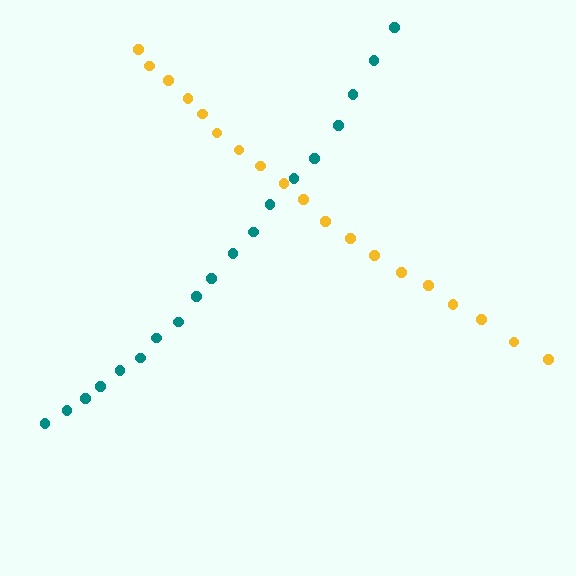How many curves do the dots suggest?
There are 2 distinct paths.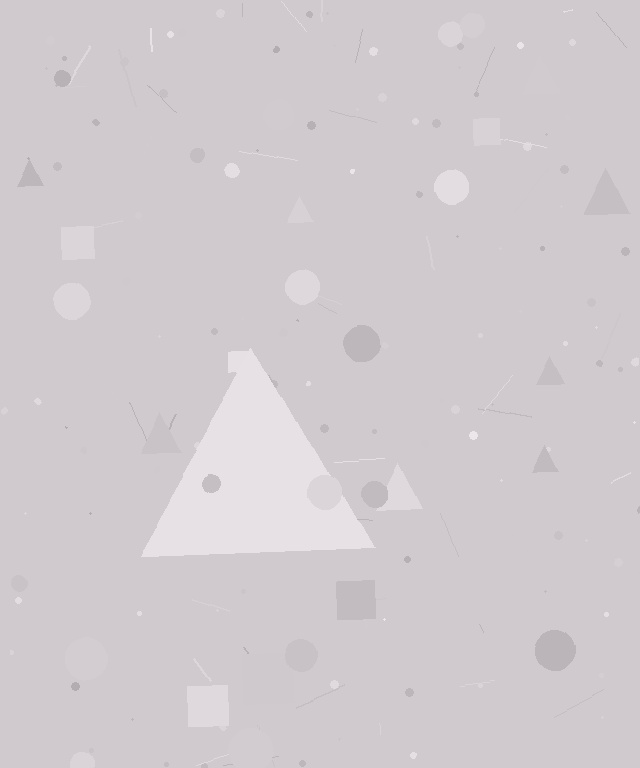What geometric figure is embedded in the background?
A triangle is embedded in the background.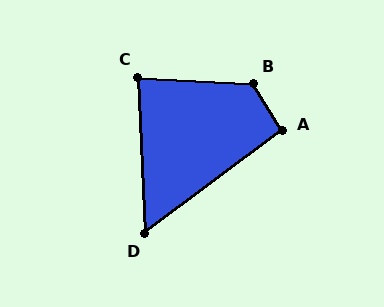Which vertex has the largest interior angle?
B, at approximately 124 degrees.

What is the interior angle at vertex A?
Approximately 95 degrees (obtuse).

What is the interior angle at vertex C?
Approximately 85 degrees (acute).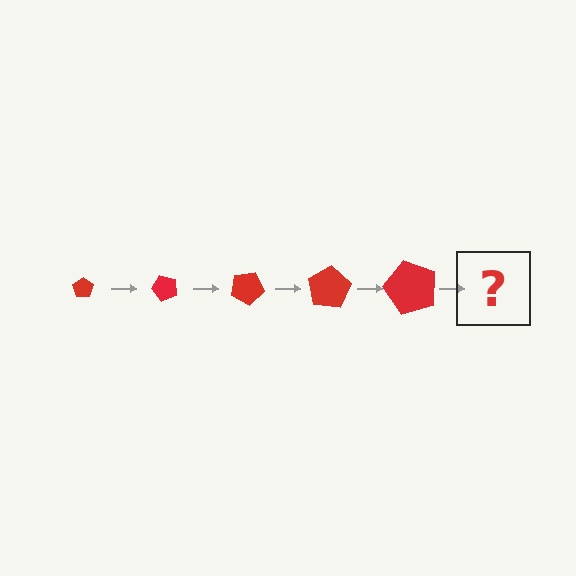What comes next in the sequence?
The next element should be a pentagon, larger than the previous one and rotated 250 degrees from the start.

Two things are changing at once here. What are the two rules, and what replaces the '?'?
The two rules are that the pentagon grows larger each step and it rotates 50 degrees each step. The '?' should be a pentagon, larger than the previous one and rotated 250 degrees from the start.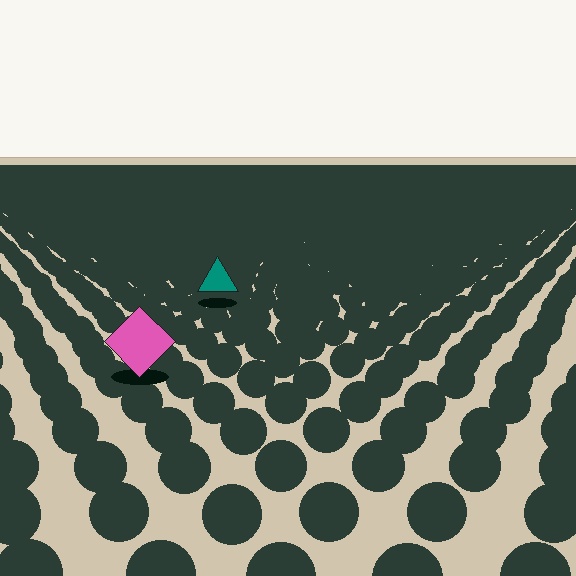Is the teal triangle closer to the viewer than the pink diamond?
No. The pink diamond is closer — you can tell from the texture gradient: the ground texture is coarser near it.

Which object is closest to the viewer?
The pink diamond is closest. The texture marks near it are larger and more spread out.